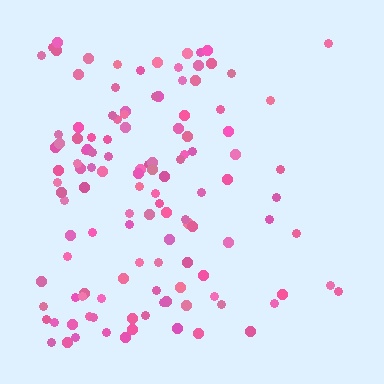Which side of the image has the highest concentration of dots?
The left.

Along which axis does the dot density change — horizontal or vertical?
Horizontal.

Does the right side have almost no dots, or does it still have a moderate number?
Still a moderate number, just noticeably fewer than the left.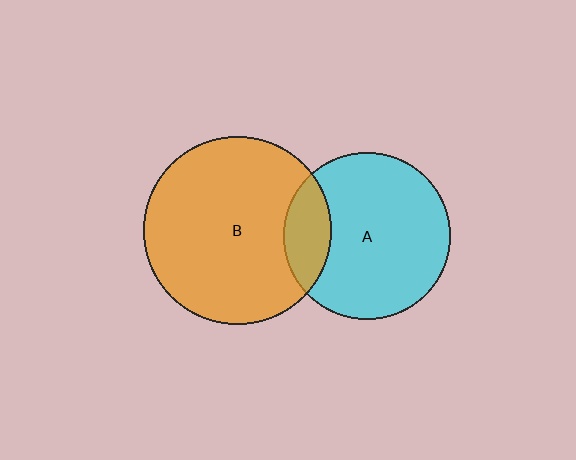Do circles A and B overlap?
Yes.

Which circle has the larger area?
Circle B (orange).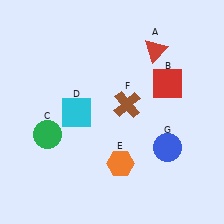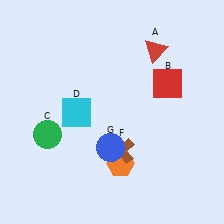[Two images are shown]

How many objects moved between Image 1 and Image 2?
2 objects moved between the two images.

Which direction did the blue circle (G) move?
The blue circle (G) moved left.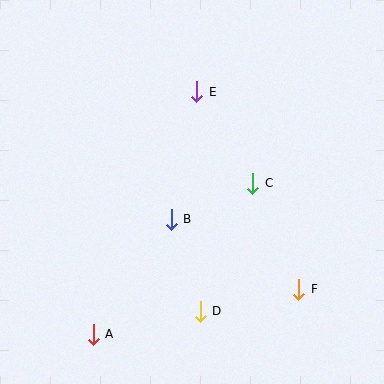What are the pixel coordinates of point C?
Point C is at (253, 183).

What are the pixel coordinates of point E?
Point E is at (197, 92).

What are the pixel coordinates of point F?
Point F is at (299, 289).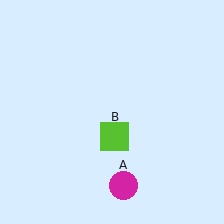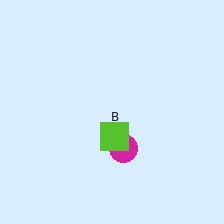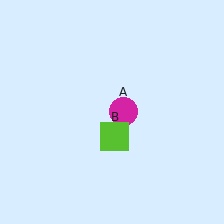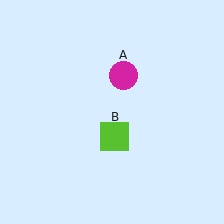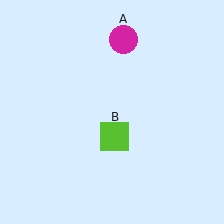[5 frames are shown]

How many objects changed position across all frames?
1 object changed position: magenta circle (object A).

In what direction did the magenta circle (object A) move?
The magenta circle (object A) moved up.